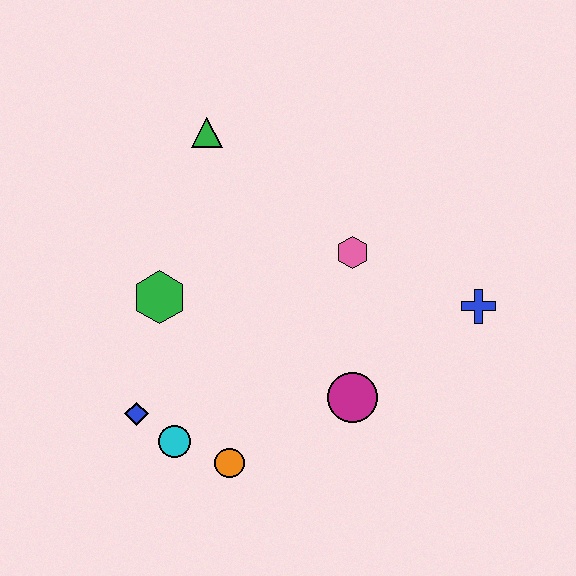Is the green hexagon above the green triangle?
No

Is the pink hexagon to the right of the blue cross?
No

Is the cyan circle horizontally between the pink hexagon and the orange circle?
No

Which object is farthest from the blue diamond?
The blue cross is farthest from the blue diamond.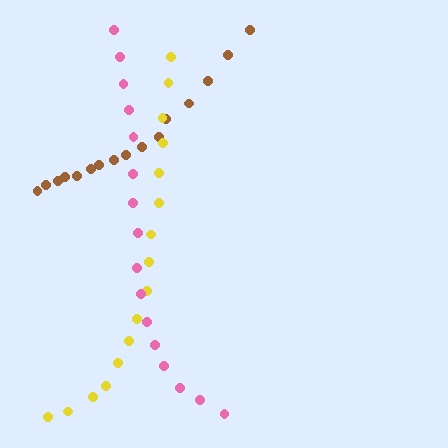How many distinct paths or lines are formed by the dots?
There are 3 distinct paths.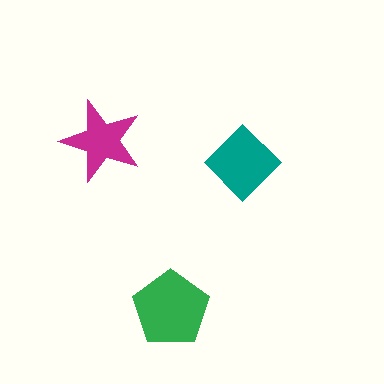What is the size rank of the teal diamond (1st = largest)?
2nd.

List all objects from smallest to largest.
The magenta star, the teal diamond, the green pentagon.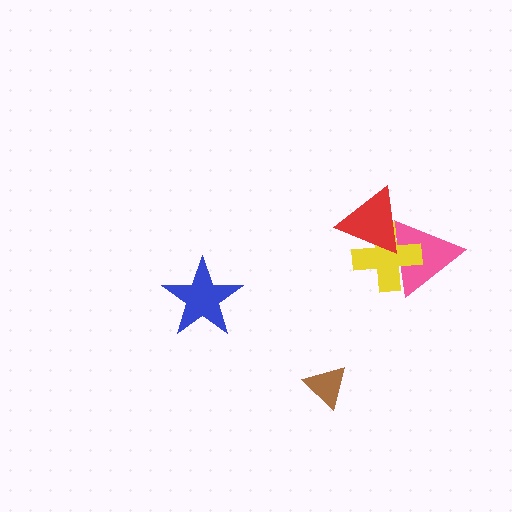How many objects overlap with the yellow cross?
2 objects overlap with the yellow cross.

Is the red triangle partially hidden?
No, no other shape covers it.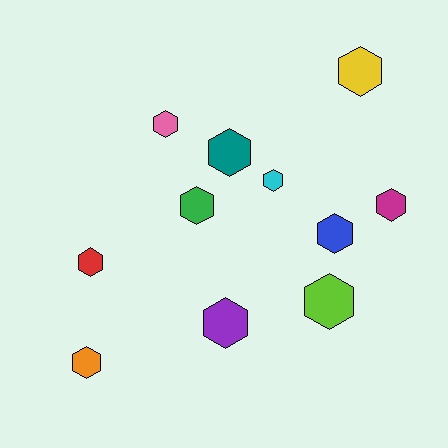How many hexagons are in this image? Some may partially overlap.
There are 11 hexagons.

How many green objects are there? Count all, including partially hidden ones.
There is 1 green object.